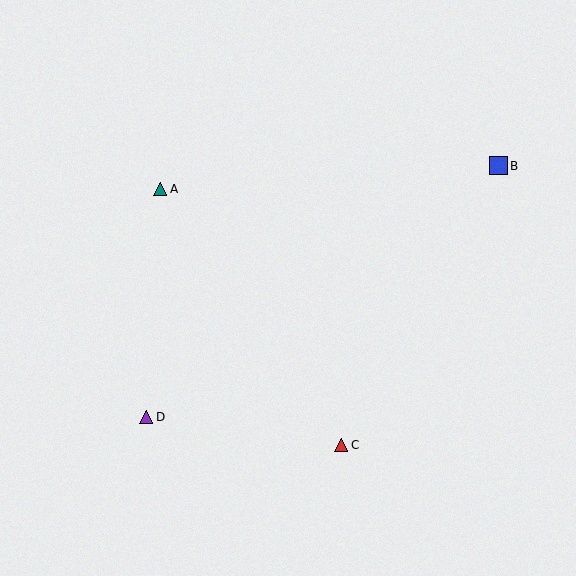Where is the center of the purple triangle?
The center of the purple triangle is at (146, 417).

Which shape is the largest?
The blue square (labeled B) is the largest.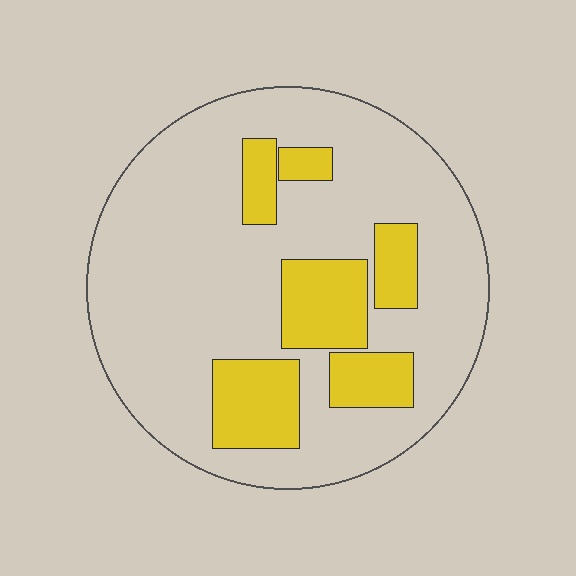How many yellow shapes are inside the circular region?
6.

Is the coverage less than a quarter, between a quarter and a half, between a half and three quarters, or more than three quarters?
Less than a quarter.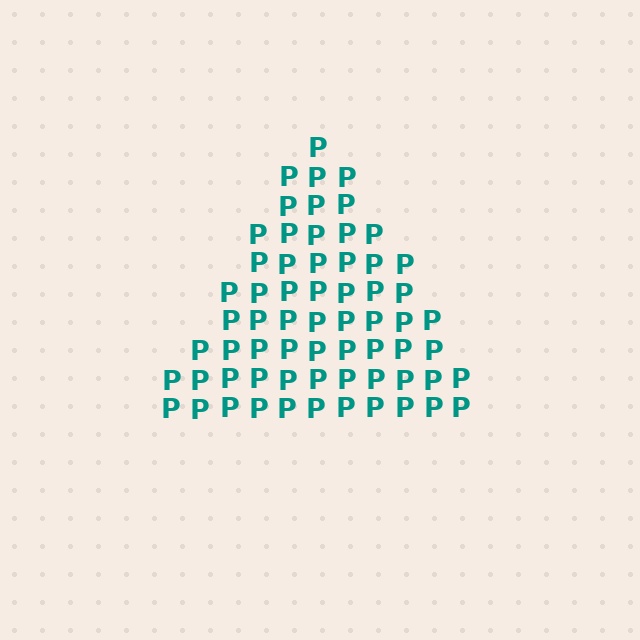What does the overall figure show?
The overall figure shows a triangle.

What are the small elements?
The small elements are letter P's.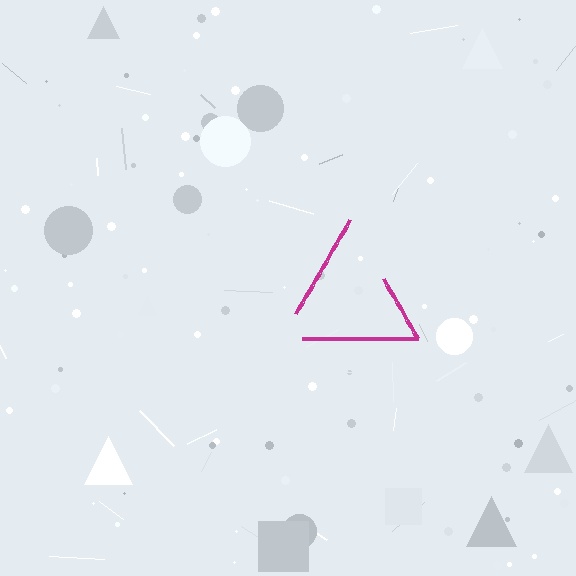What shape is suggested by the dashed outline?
The dashed outline suggests a triangle.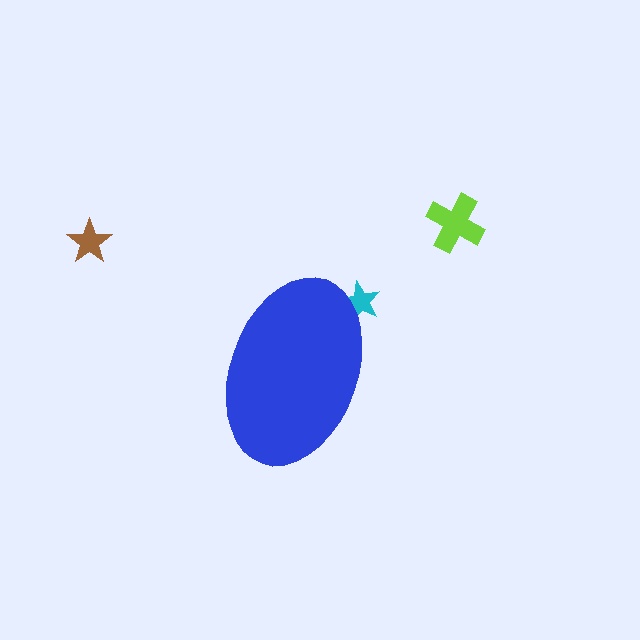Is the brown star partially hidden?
No, the brown star is fully visible.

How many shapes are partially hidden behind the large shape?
1 shape is partially hidden.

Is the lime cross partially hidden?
No, the lime cross is fully visible.